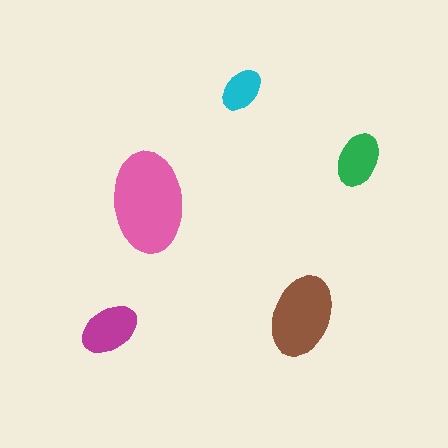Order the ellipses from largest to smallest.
the pink one, the brown one, the magenta one, the green one, the cyan one.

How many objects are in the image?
There are 5 objects in the image.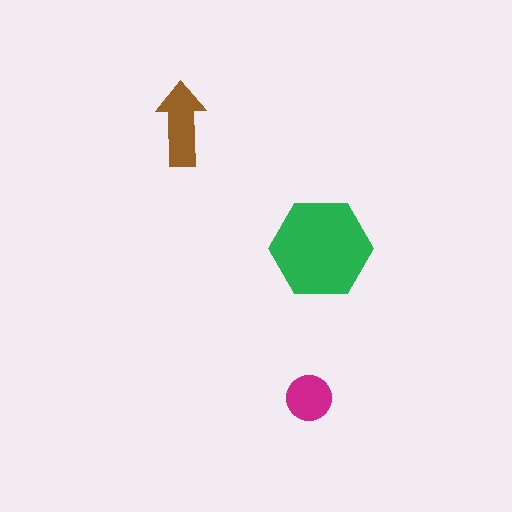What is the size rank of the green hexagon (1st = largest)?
1st.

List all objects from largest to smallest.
The green hexagon, the brown arrow, the magenta circle.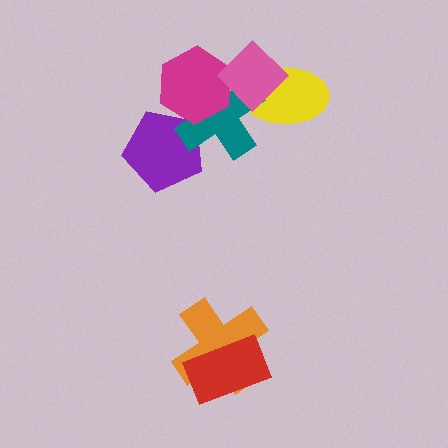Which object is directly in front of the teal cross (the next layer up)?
The magenta hexagon is directly in front of the teal cross.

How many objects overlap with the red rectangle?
1 object overlaps with the red rectangle.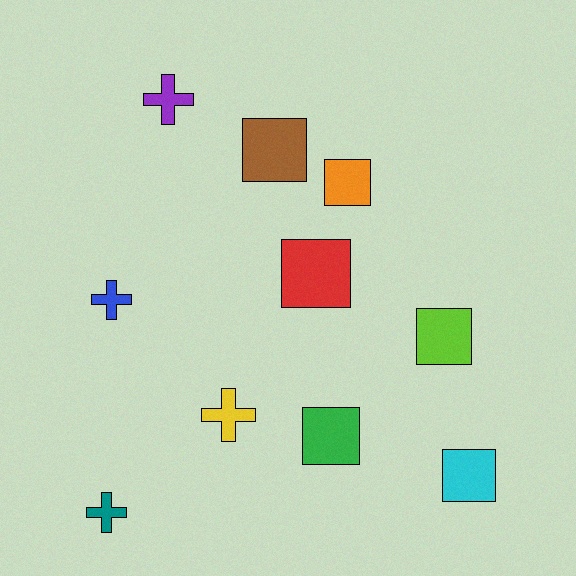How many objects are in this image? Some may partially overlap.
There are 10 objects.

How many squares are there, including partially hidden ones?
There are 6 squares.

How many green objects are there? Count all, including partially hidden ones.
There is 1 green object.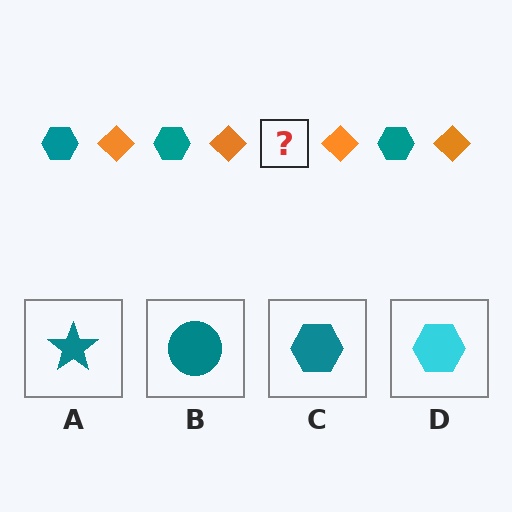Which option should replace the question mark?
Option C.